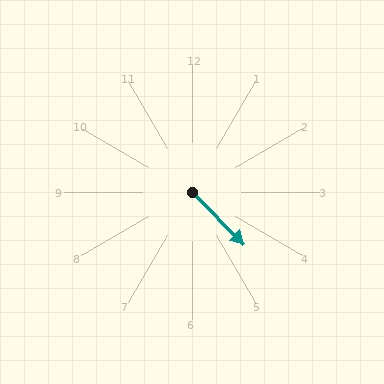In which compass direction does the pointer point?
Southeast.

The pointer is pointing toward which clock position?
Roughly 5 o'clock.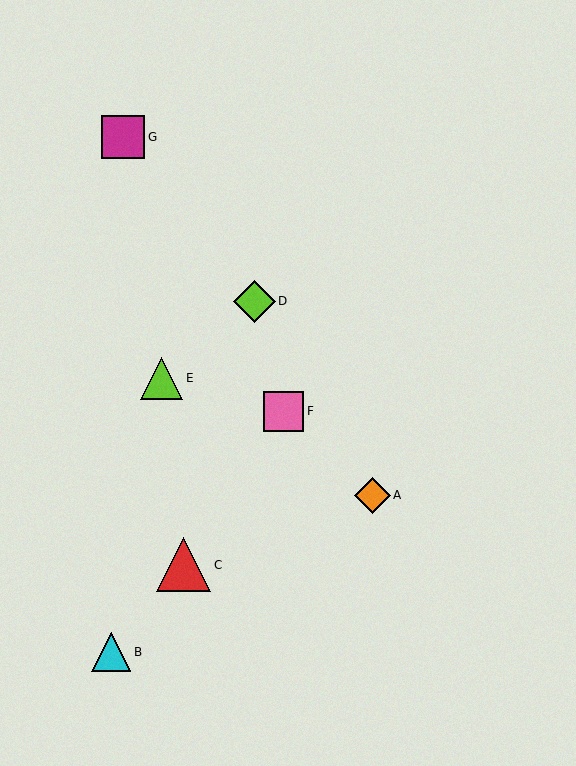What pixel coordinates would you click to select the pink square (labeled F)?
Click at (284, 411) to select the pink square F.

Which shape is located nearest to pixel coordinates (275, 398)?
The pink square (labeled F) at (284, 411) is nearest to that location.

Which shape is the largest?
The red triangle (labeled C) is the largest.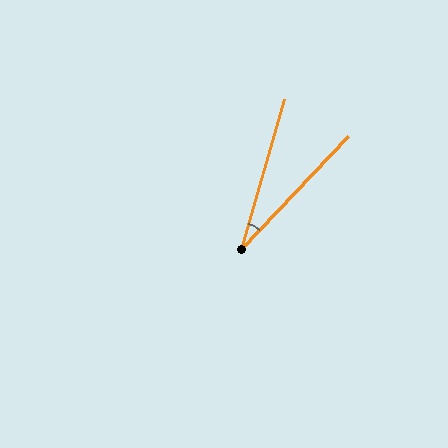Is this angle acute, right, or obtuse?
It is acute.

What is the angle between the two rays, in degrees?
Approximately 27 degrees.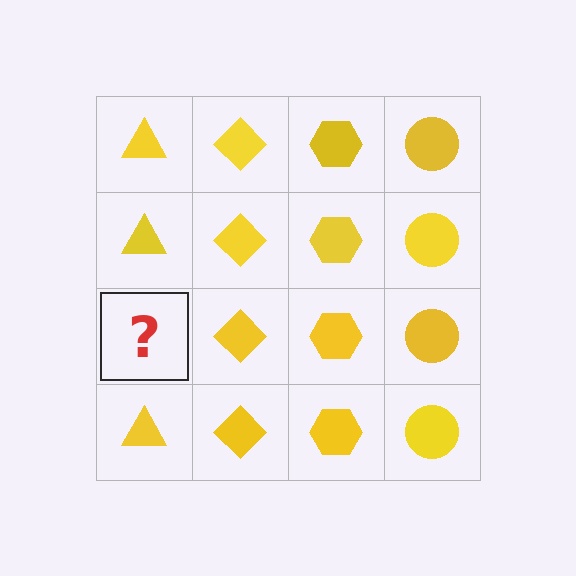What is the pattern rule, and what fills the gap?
The rule is that each column has a consistent shape. The gap should be filled with a yellow triangle.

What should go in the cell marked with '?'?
The missing cell should contain a yellow triangle.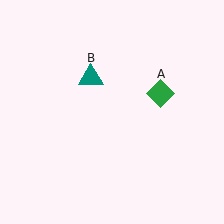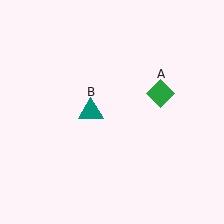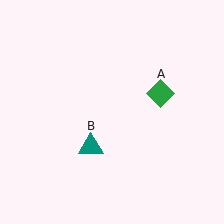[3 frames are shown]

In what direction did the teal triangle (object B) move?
The teal triangle (object B) moved down.